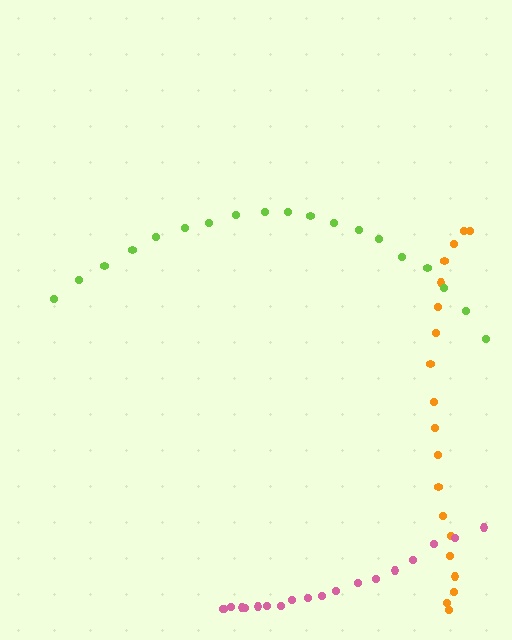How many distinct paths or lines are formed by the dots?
There are 3 distinct paths.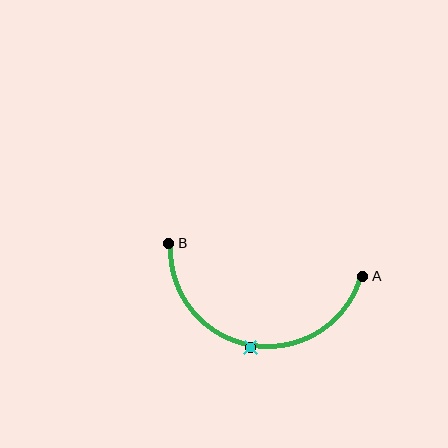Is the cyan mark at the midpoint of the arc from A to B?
Yes. The cyan mark lies on the arc at equal arc-length from both A and B — it is the arc midpoint.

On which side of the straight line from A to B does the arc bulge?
The arc bulges below the straight line connecting A and B.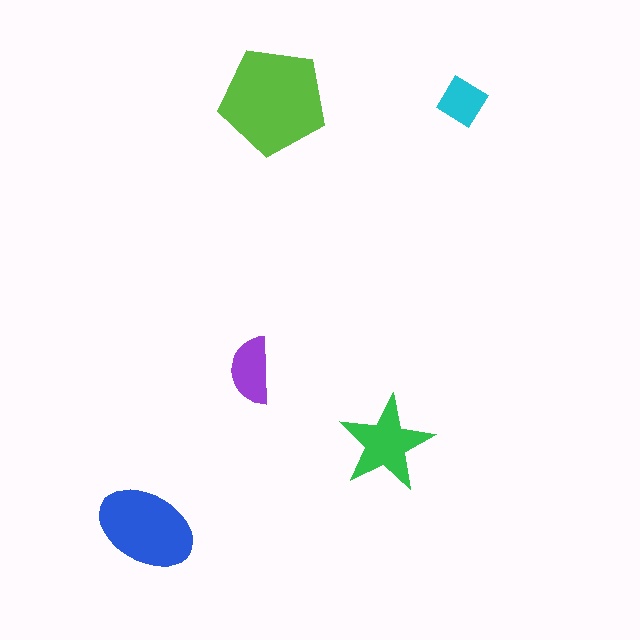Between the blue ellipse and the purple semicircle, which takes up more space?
The blue ellipse.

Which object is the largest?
The lime pentagon.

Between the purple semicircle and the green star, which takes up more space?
The green star.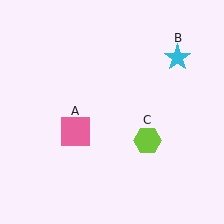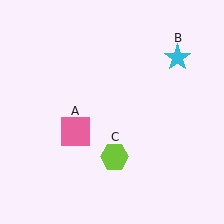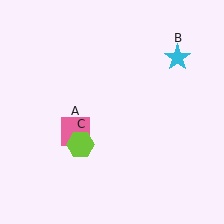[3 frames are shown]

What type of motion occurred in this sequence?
The lime hexagon (object C) rotated clockwise around the center of the scene.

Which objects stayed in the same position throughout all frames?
Pink square (object A) and cyan star (object B) remained stationary.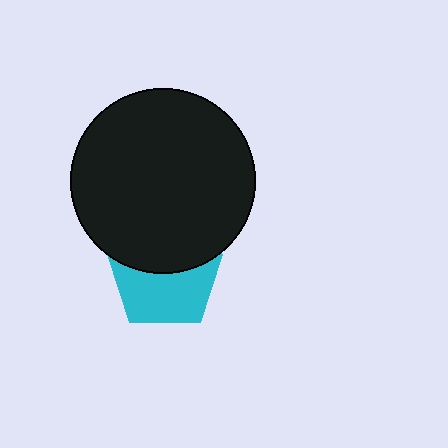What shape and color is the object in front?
The object in front is a black circle.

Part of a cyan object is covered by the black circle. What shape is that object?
It is a pentagon.